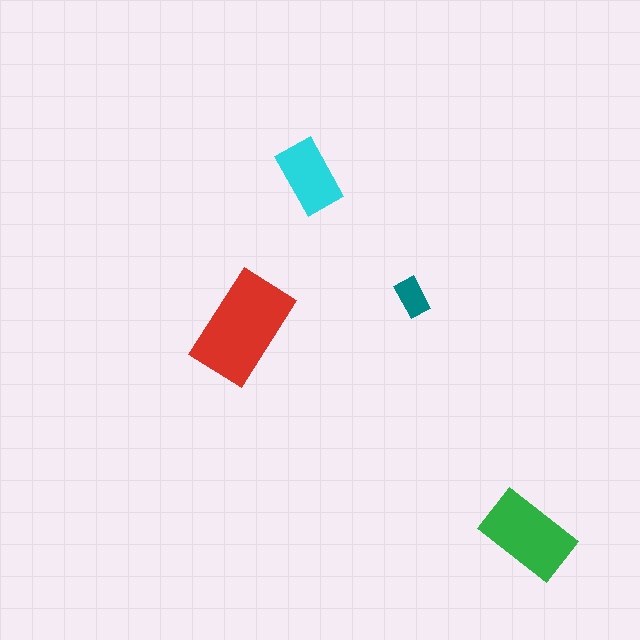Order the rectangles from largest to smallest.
the red one, the green one, the cyan one, the teal one.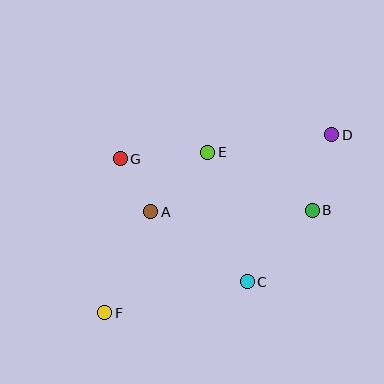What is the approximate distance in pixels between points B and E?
The distance between B and E is approximately 120 pixels.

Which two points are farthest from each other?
Points D and F are farthest from each other.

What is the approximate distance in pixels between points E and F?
The distance between E and F is approximately 190 pixels.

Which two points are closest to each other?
Points A and G are closest to each other.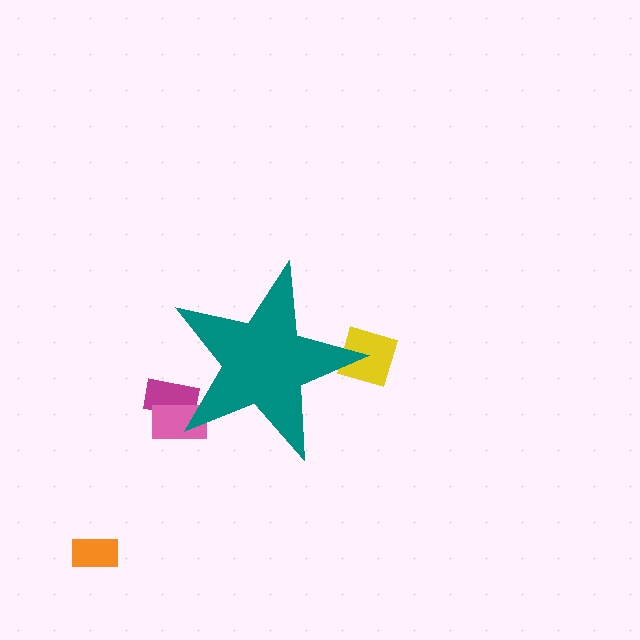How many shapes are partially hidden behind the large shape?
4 shapes are partially hidden.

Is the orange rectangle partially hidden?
No, the orange rectangle is fully visible.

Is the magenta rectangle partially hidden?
Yes, the magenta rectangle is partially hidden behind the teal star.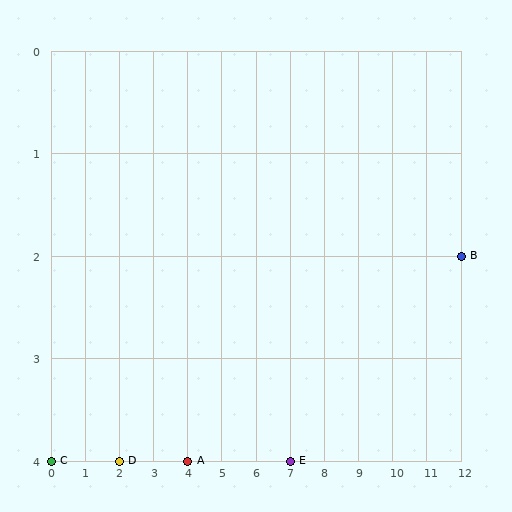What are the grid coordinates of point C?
Point C is at grid coordinates (0, 4).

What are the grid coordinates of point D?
Point D is at grid coordinates (2, 4).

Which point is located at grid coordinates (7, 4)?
Point E is at (7, 4).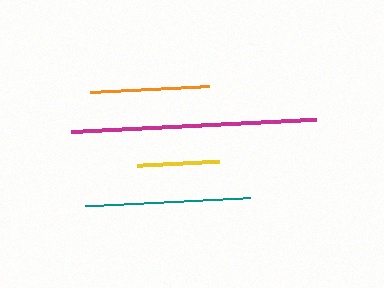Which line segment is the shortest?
The yellow line is the shortest at approximately 82 pixels.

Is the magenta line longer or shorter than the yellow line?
The magenta line is longer than the yellow line.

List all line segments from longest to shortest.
From longest to shortest: magenta, teal, orange, yellow.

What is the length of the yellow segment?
The yellow segment is approximately 82 pixels long.